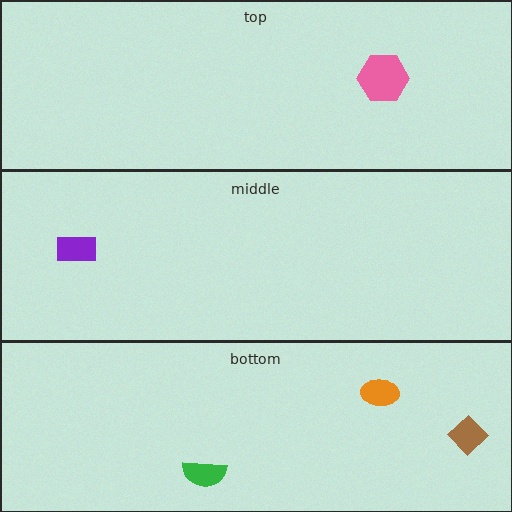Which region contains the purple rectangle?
The middle region.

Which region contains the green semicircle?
The bottom region.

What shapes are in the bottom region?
The brown diamond, the green semicircle, the orange ellipse.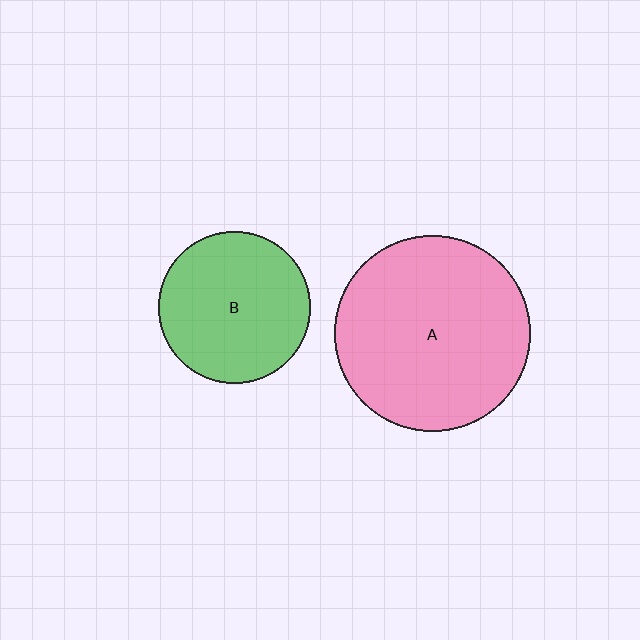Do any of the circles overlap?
No, none of the circles overlap.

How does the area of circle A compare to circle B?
Approximately 1.7 times.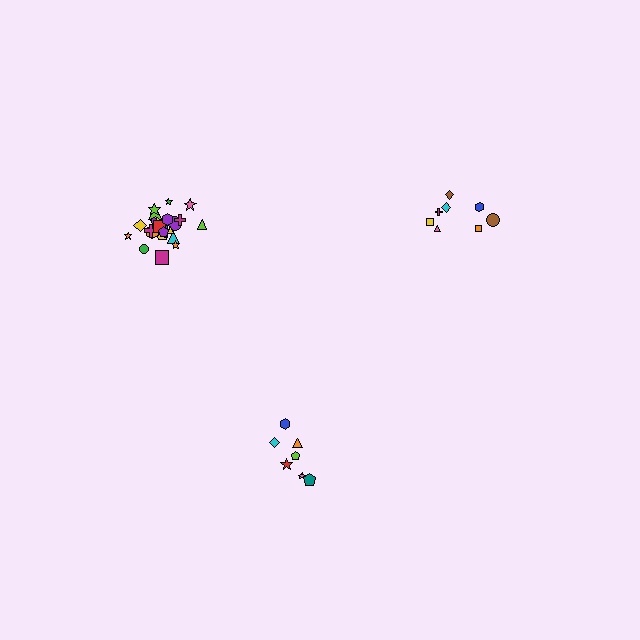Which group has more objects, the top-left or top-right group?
The top-left group.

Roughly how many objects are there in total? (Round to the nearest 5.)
Roughly 40 objects in total.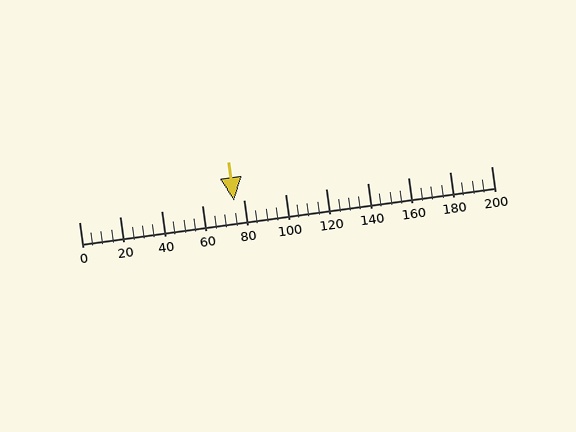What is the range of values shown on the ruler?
The ruler shows values from 0 to 200.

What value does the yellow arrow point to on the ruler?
The yellow arrow points to approximately 75.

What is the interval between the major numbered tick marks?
The major tick marks are spaced 20 units apart.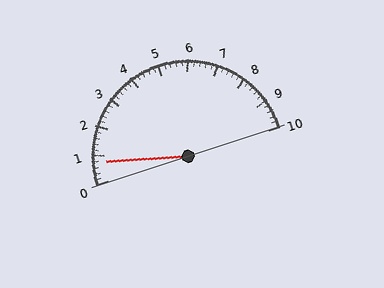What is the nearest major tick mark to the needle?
The nearest major tick mark is 1.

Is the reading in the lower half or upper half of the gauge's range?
The reading is in the lower half of the range (0 to 10).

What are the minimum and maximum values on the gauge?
The gauge ranges from 0 to 10.